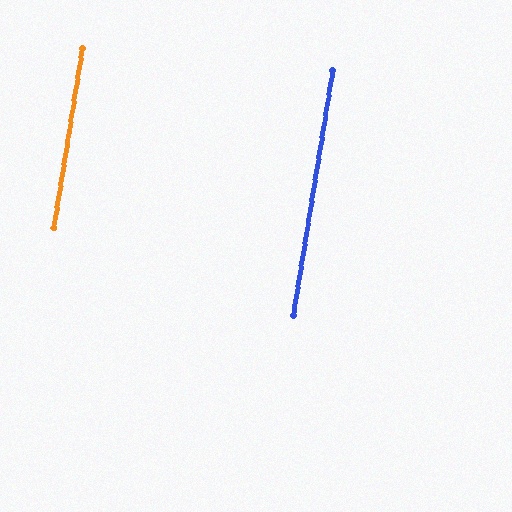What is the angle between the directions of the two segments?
Approximately 0 degrees.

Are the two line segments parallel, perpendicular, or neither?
Parallel — their directions differ by only 0.0°.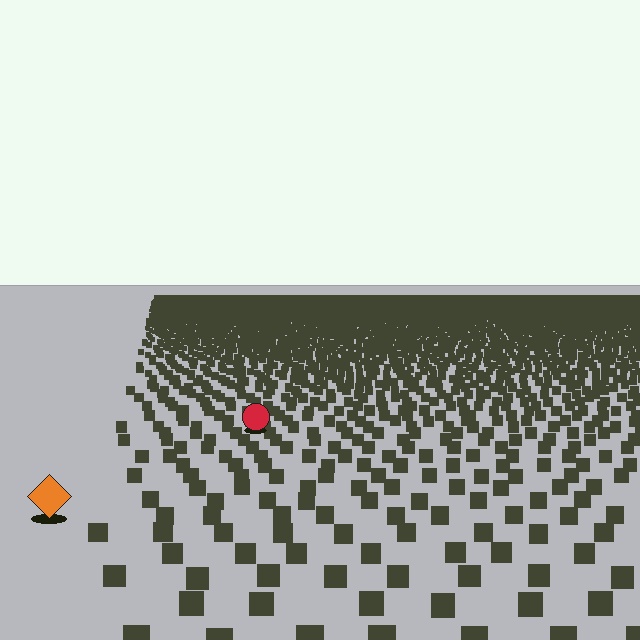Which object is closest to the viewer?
The orange diamond is closest. The texture marks near it are larger and more spread out.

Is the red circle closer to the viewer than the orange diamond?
No. The orange diamond is closer — you can tell from the texture gradient: the ground texture is coarser near it.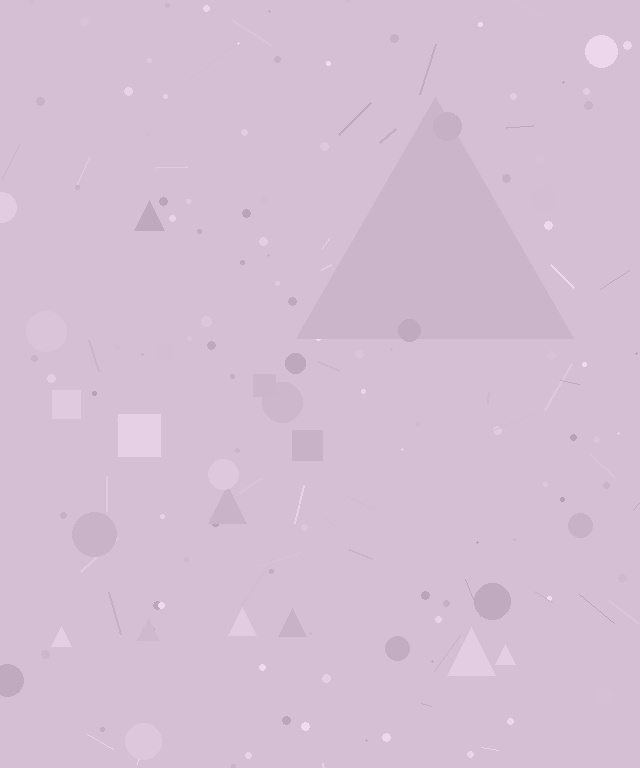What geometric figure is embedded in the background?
A triangle is embedded in the background.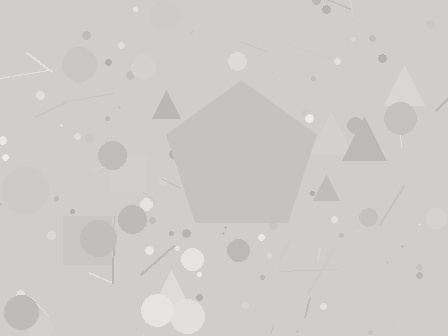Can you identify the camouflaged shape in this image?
The camouflaged shape is a pentagon.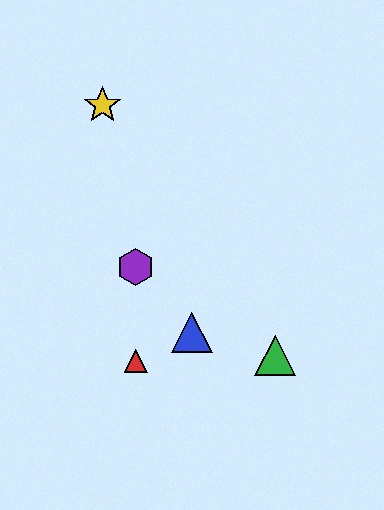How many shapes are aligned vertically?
2 shapes (the red triangle, the purple hexagon) are aligned vertically.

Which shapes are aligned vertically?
The red triangle, the purple hexagon are aligned vertically.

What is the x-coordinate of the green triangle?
The green triangle is at x≈275.